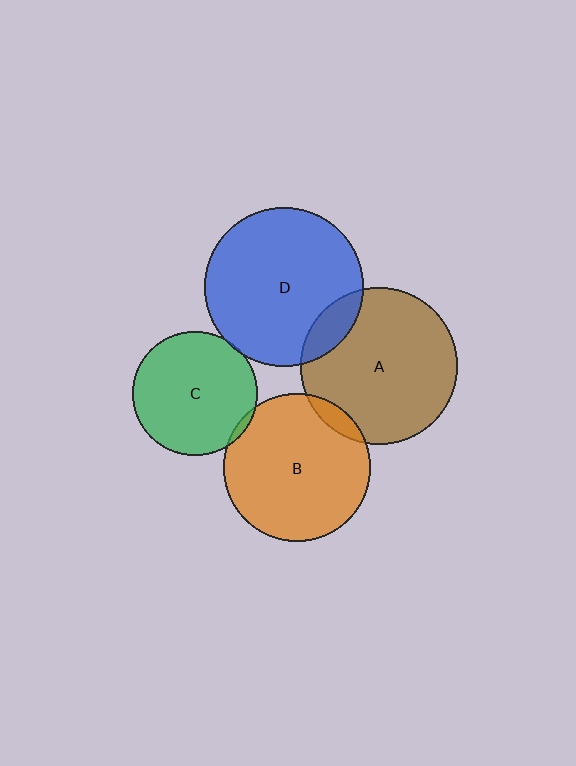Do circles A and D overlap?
Yes.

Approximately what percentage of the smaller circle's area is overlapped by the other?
Approximately 10%.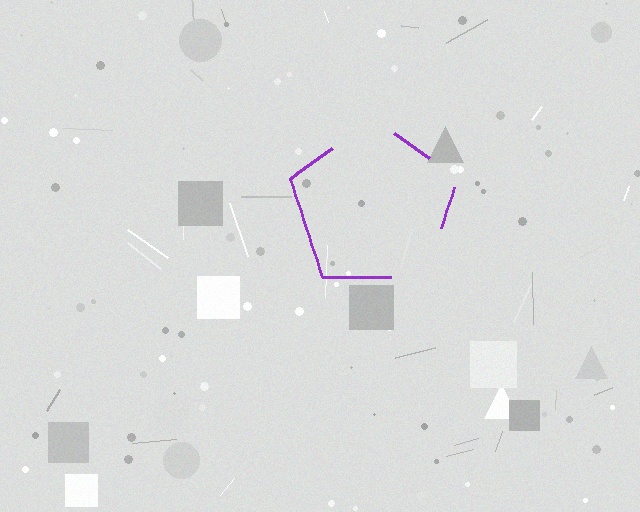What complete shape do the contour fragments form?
The contour fragments form a pentagon.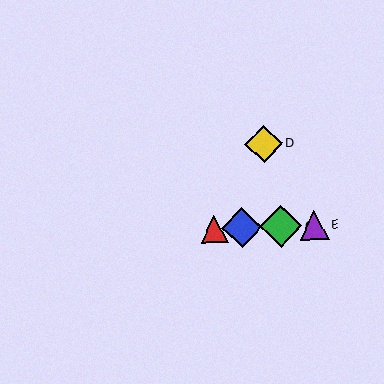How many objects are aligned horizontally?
4 objects (A, B, C, E) are aligned horizontally.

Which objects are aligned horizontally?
Objects A, B, C, E are aligned horizontally.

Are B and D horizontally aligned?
No, B is at y≈228 and D is at y≈144.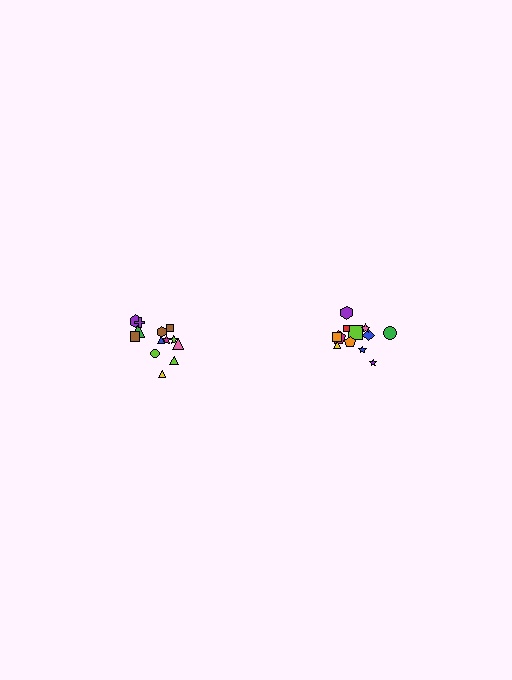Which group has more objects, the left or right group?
The left group.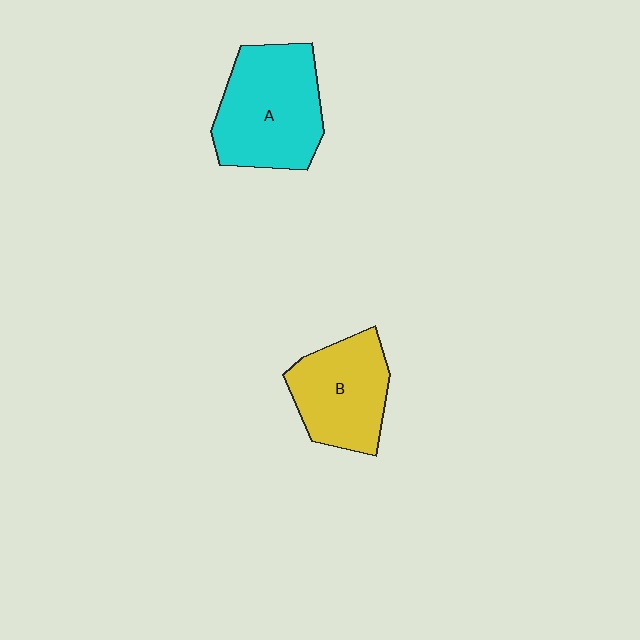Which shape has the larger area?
Shape A (cyan).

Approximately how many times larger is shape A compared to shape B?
Approximately 1.3 times.